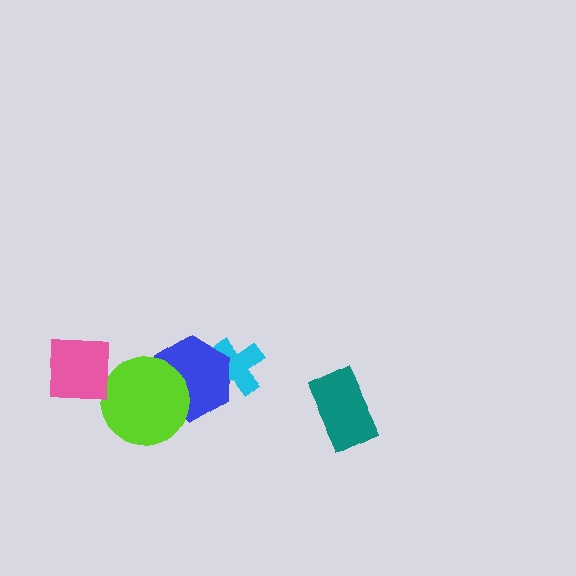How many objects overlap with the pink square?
1 object overlaps with the pink square.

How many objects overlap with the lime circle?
2 objects overlap with the lime circle.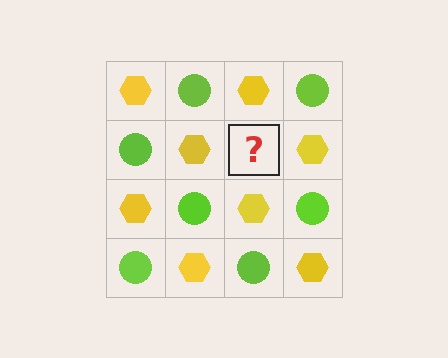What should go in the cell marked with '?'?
The missing cell should contain a lime circle.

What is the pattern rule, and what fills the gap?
The rule is that it alternates yellow hexagon and lime circle in a checkerboard pattern. The gap should be filled with a lime circle.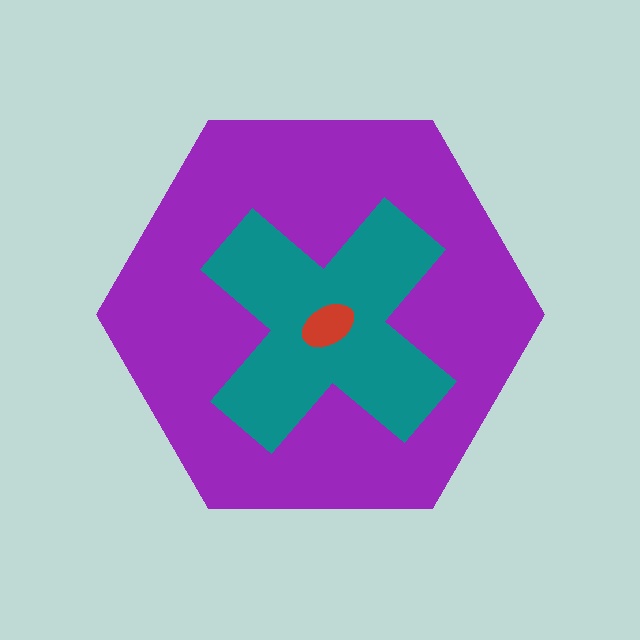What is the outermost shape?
The purple hexagon.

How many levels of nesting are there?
3.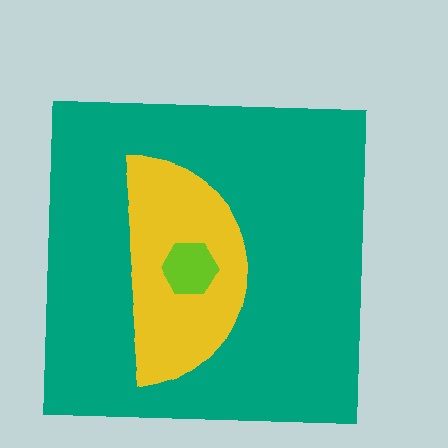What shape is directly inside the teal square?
The yellow semicircle.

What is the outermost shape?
The teal square.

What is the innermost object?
The lime hexagon.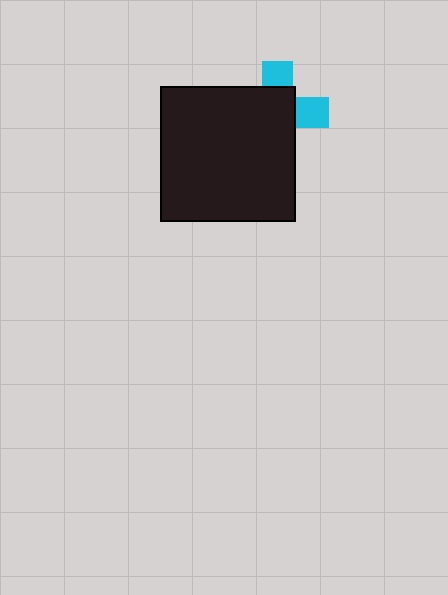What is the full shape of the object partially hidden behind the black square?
The partially hidden object is a cyan cross.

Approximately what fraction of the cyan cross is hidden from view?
Roughly 67% of the cyan cross is hidden behind the black square.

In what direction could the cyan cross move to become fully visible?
The cyan cross could move toward the upper-right. That would shift it out from behind the black square entirely.